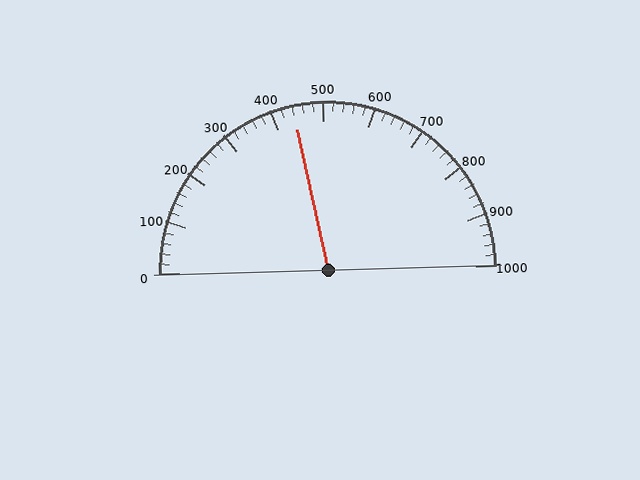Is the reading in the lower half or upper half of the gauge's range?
The reading is in the lower half of the range (0 to 1000).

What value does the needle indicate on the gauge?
The needle indicates approximately 440.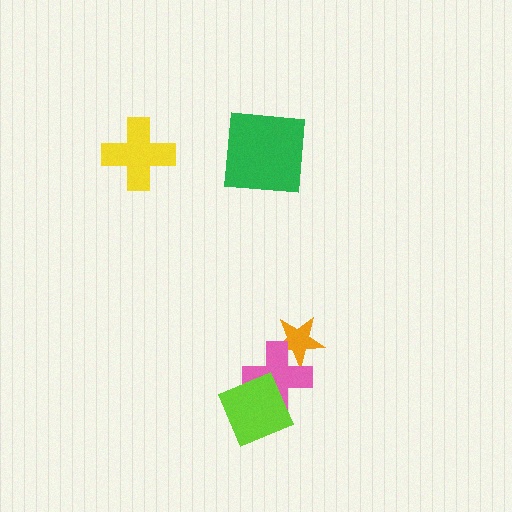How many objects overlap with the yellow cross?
0 objects overlap with the yellow cross.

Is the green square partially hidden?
No, no other shape covers it.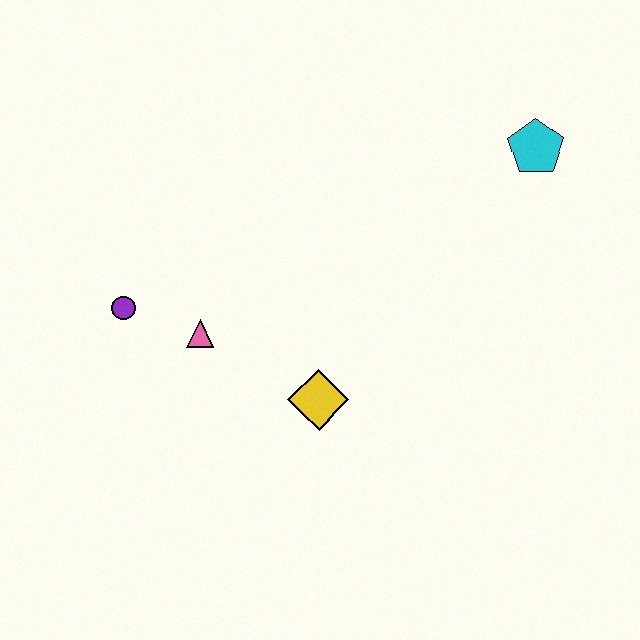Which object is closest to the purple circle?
The pink triangle is closest to the purple circle.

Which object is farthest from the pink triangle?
The cyan pentagon is farthest from the pink triangle.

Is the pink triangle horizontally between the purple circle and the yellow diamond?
Yes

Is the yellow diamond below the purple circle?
Yes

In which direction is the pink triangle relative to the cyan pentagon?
The pink triangle is to the left of the cyan pentagon.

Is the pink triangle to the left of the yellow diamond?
Yes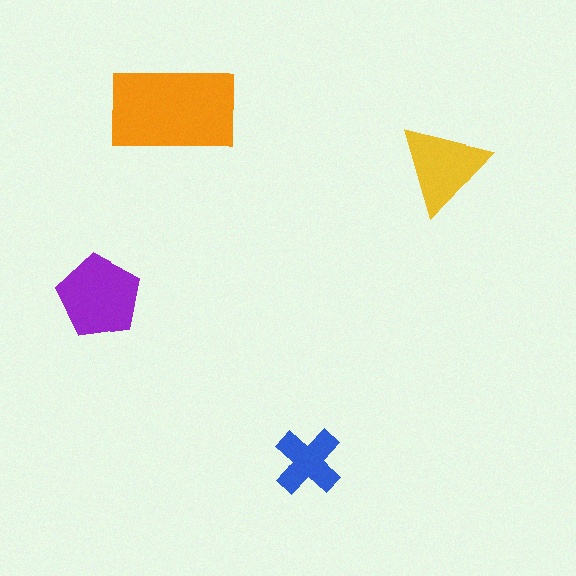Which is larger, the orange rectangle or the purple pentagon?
The orange rectangle.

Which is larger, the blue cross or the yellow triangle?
The yellow triangle.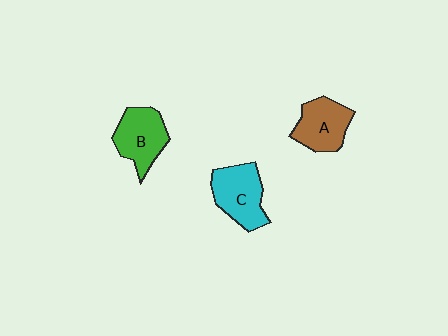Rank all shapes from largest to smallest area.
From largest to smallest: C (cyan), B (green), A (brown).